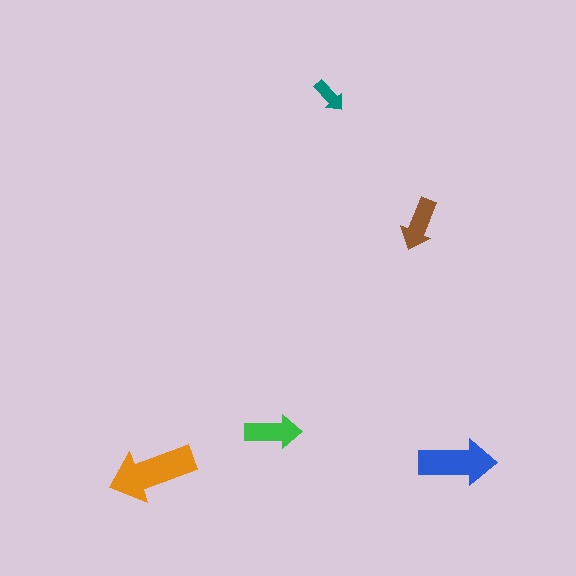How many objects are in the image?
There are 5 objects in the image.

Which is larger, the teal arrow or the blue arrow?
The blue one.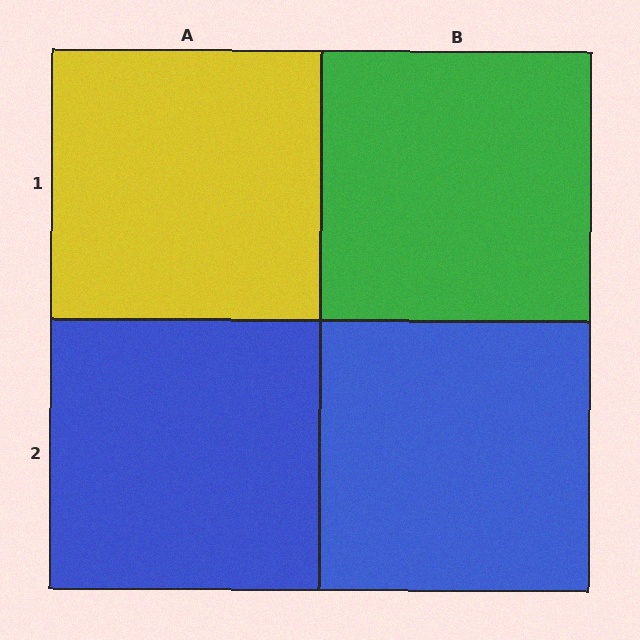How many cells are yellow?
1 cell is yellow.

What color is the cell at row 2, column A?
Blue.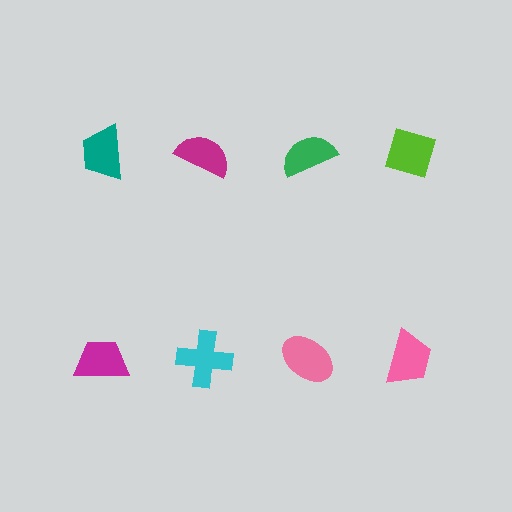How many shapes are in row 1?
4 shapes.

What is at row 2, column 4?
A pink trapezoid.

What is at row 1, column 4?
A lime diamond.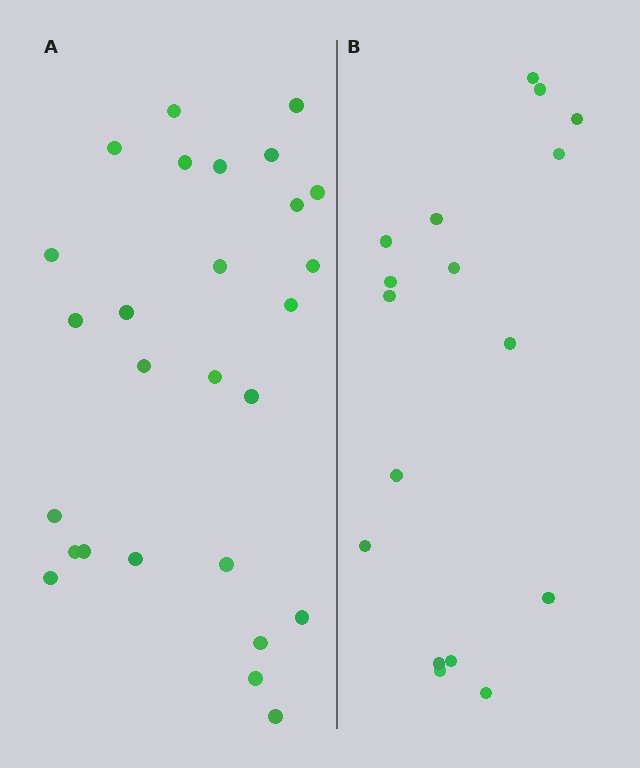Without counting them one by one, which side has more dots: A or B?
Region A (the left region) has more dots.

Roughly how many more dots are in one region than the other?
Region A has roughly 10 or so more dots than region B.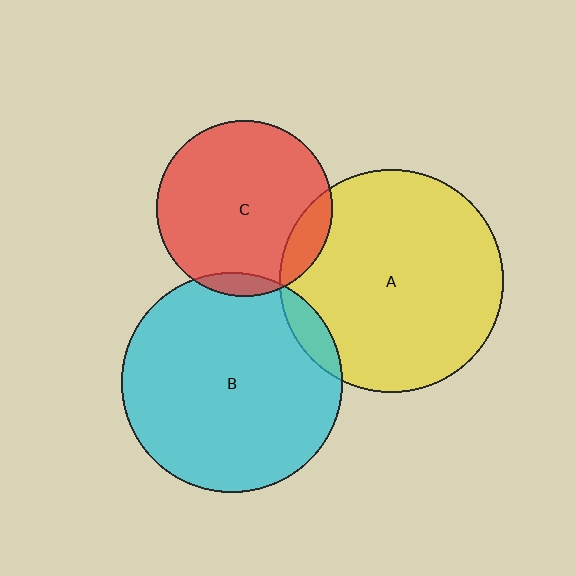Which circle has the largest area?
Circle A (yellow).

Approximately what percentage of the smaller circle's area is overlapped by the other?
Approximately 5%.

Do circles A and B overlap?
Yes.